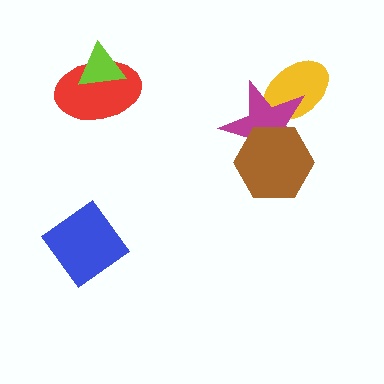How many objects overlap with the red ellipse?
1 object overlaps with the red ellipse.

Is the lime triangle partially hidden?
No, no other shape covers it.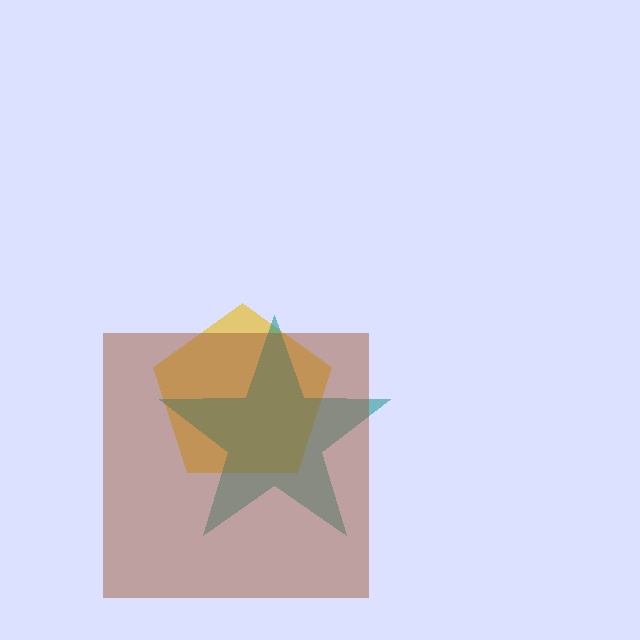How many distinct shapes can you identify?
There are 3 distinct shapes: a yellow pentagon, a teal star, a brown square.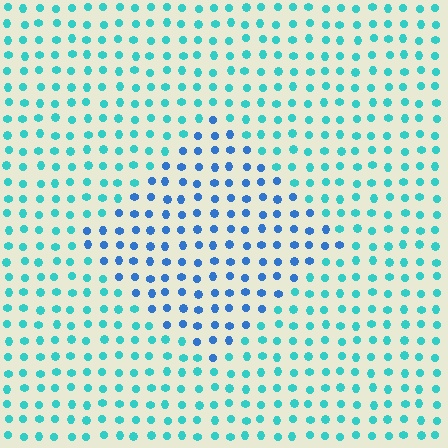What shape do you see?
I see a diamond.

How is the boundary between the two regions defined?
The boundary is defined purely by a slight shift in hue (about 38 degrees). Spacing, size, and orientation are identical on both sides.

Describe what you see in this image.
The image is filled with small cyan elements in a uniform arrangement. A diamond-shaped region is visible where the elements are tinted to a slightly different hue, forming a subtle color boundary.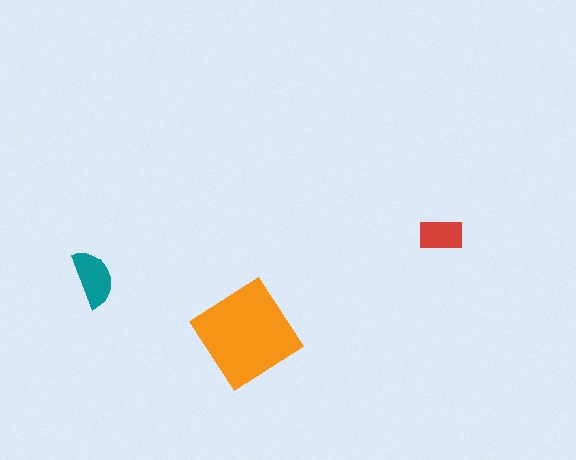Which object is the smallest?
The red rectangle.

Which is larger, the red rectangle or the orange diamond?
The orange diamond.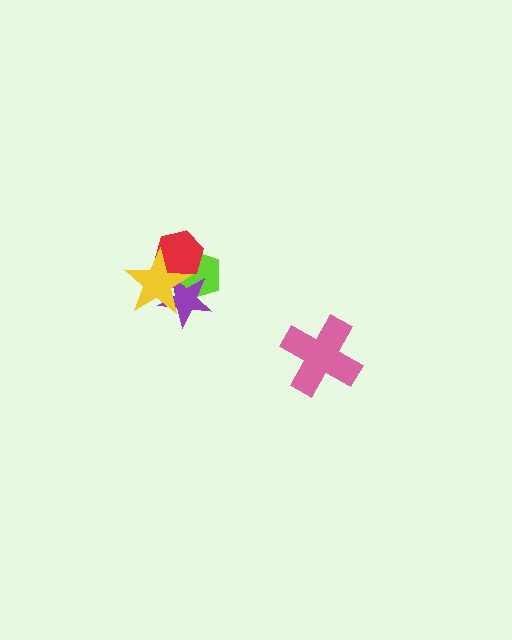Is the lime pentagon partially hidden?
Yes, it is partially covered by another shape.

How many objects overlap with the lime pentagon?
3 objects overlap with the lime pentagon.